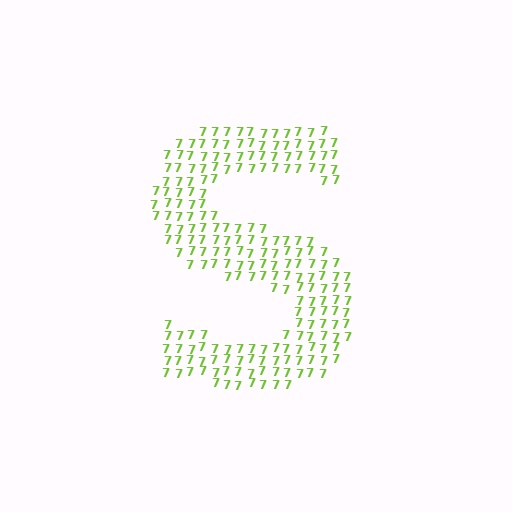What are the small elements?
The small elements are digit 7's.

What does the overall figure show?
The overall figure shows the letter S.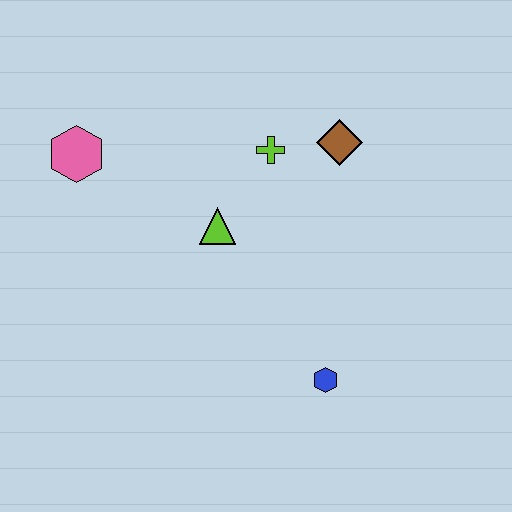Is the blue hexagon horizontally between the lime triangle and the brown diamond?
Yes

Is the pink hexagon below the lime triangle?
No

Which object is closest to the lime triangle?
The lime cross is closest to the lime triangle.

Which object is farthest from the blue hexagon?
The pink hexagon is farthest from the blue hexagon.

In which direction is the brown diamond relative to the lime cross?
The brown diamond is to the right of the lime cross.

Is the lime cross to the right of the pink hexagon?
Yes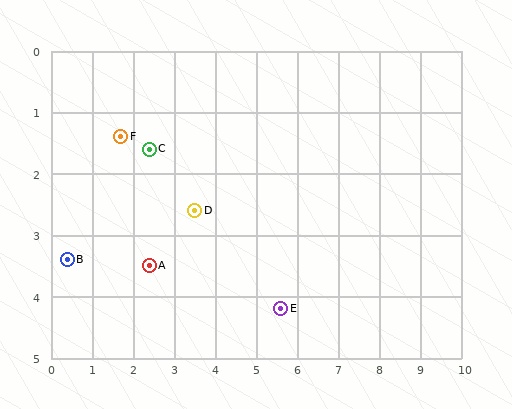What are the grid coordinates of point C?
Point C is at approximately (2.4, 1.6).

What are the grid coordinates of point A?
Point A is at approximately (2.4, 3.5).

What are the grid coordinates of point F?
Point F is at approximately (1.7, 1.4).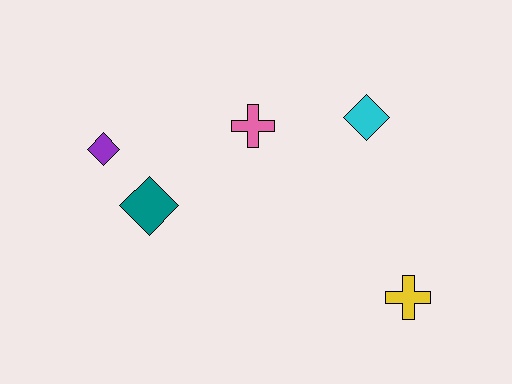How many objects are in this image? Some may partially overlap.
There are 5 objects.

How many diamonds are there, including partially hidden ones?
There are 3 diamonds.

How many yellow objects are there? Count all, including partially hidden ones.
There is 1 yellow object.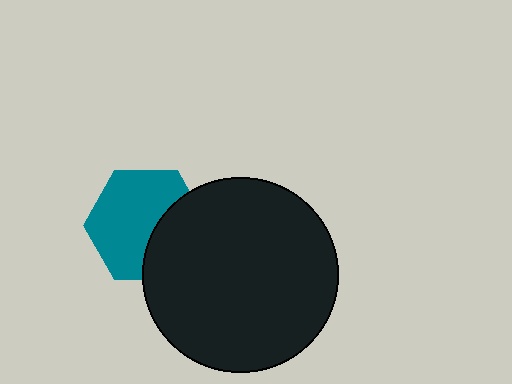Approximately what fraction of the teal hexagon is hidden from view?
Roughly 34% of the teal hexagon is hidden behind the black circle.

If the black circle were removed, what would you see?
You would see the complete teal hexagon.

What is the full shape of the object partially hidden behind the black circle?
The partially hidden object is a teal hexagon.